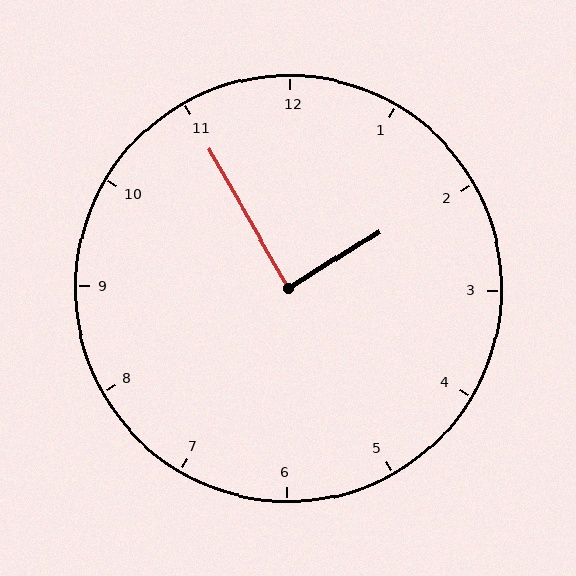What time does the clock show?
1:55.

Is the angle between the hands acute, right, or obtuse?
It is right.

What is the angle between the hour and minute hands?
Approximately 88 degrees.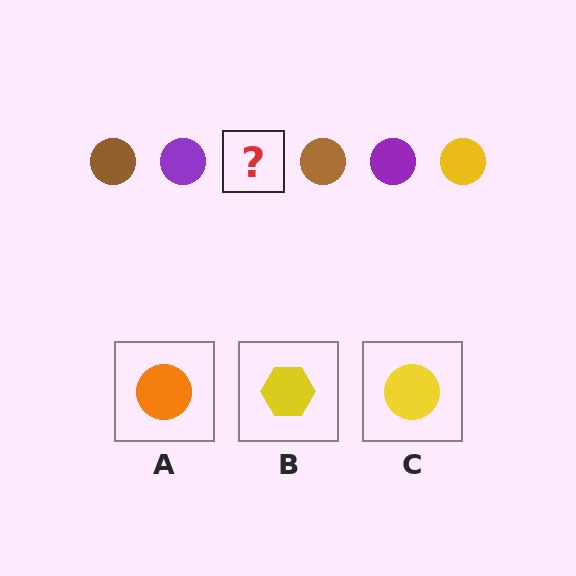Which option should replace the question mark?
Option C.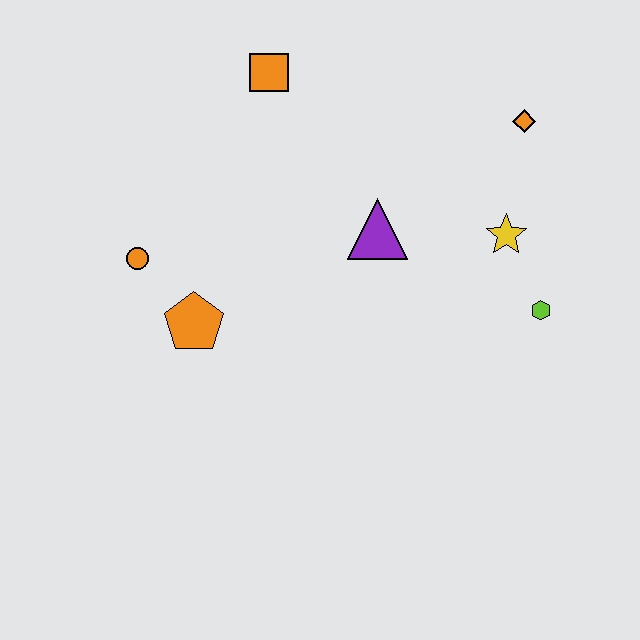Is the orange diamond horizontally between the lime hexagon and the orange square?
Yes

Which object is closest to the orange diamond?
The yellow star is closest to the orange diamond.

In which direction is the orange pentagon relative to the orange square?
The orange pentagon is below the orange square.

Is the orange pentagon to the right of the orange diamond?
No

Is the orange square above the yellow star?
Yes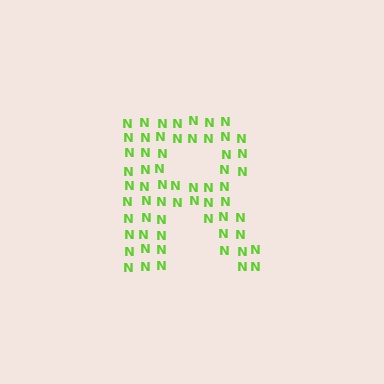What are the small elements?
The small elements are letter N's.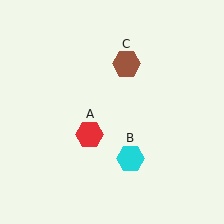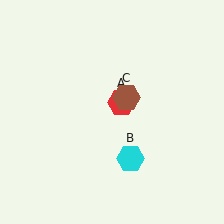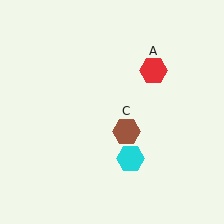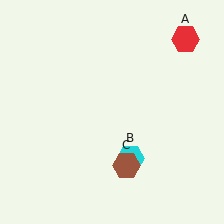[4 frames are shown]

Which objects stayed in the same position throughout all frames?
Cyan hexagon (object B) remained stationary.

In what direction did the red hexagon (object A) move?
The red hexagon (object A) moved up and to the right.